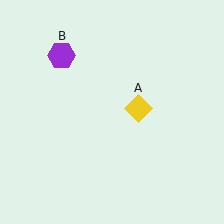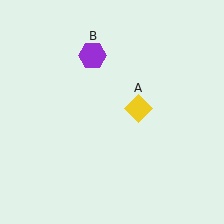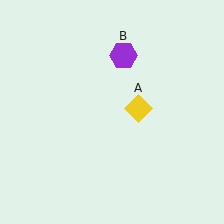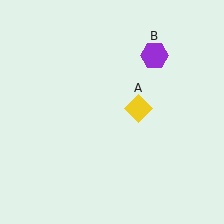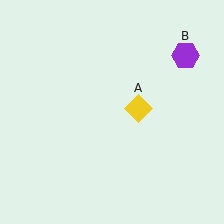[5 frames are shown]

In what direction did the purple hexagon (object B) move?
The purple hexagon (object B) moved right.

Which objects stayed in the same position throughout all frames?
Yellow diamond (object A) remained stationary.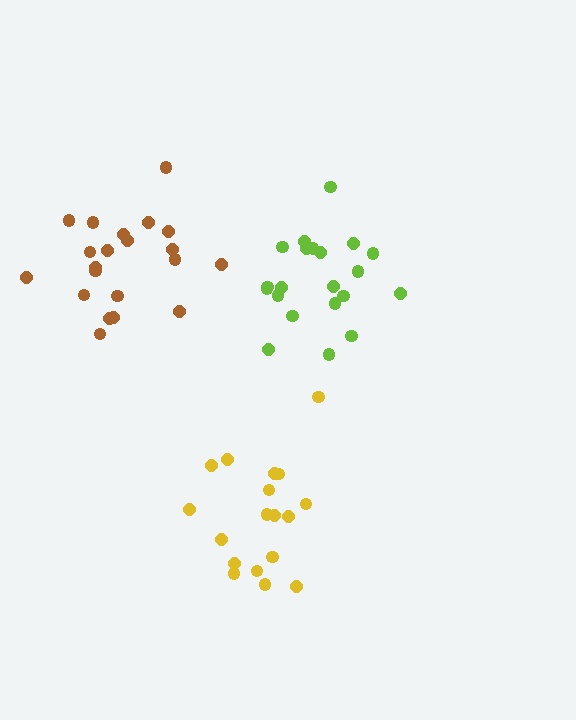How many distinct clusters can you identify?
There are 3 distinct clusters.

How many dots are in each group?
Group 1: 21 dots, Group 2: 21 dots, Group 3: 18 dots (60 total).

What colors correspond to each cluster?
The clusters are colored: brown, lime, yellow.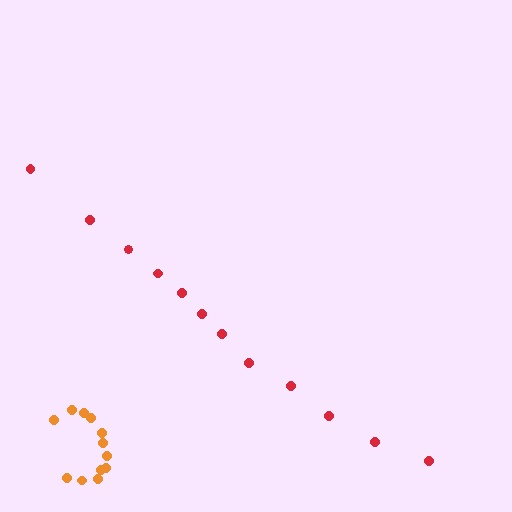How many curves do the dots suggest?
There are 2 distinct paths.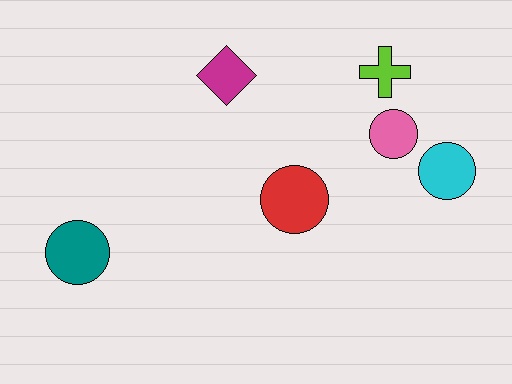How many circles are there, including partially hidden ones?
There are 4 circles.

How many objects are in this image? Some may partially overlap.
There are 6 objects.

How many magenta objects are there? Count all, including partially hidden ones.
There is 1 magenta object.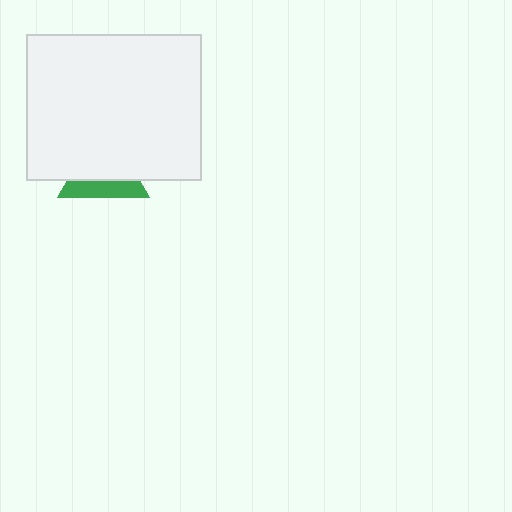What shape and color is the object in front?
The object in front is a white rectangle.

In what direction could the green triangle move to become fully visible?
The green triangle could move down. That would shift it out from behind the white rectangle entirely.